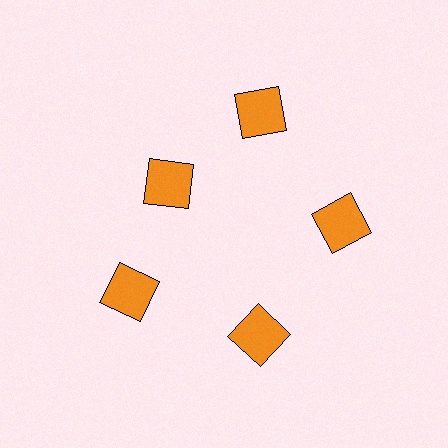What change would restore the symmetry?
The symmetry would be restored by moving it outward, back onto the ring so that all 5 squares sit at equal angles and equal distance from the center.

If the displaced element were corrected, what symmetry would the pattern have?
It would have 5-fold rotational symmetry — the pattern would map onto itself every 72 degrees.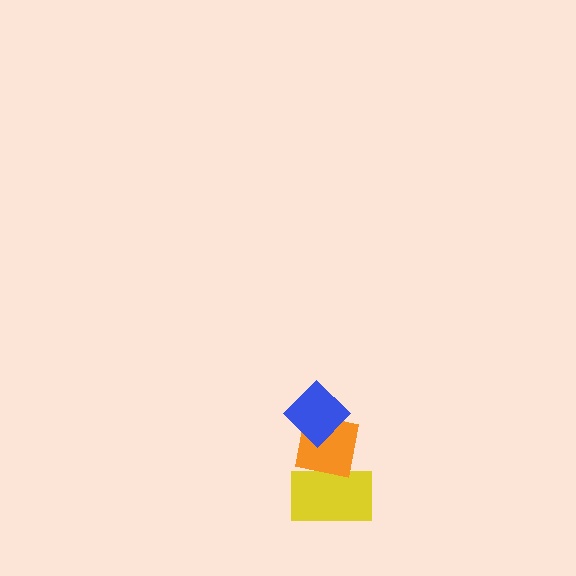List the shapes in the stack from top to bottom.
From top to bottom: the blue diamond, the orange square, the yellow rectangle.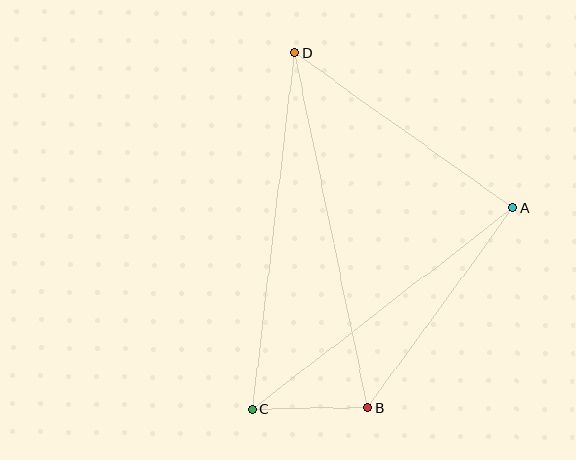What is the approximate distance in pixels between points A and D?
The distance between A and D is approximately 268 pixels.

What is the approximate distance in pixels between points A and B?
The distance between A and B is approximately 247 pixels.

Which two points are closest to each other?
Points B and C are closest to each other.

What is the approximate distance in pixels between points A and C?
The distance between A and C is approximately 329 pixels.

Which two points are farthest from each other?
Points B and D are farthest from each other.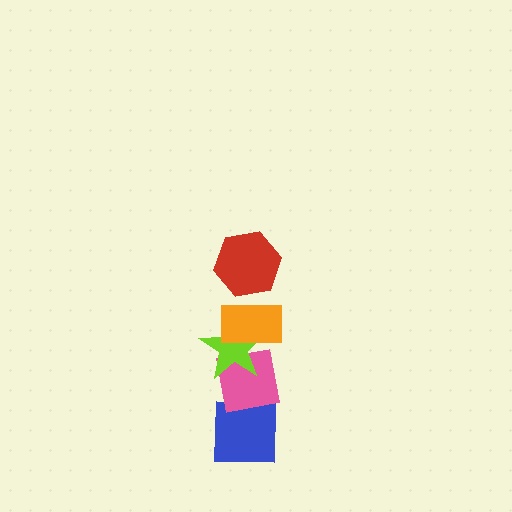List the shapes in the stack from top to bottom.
From top to bottom: the red hexagon, the orange rectangle, the lime star, the pink square, the blue square.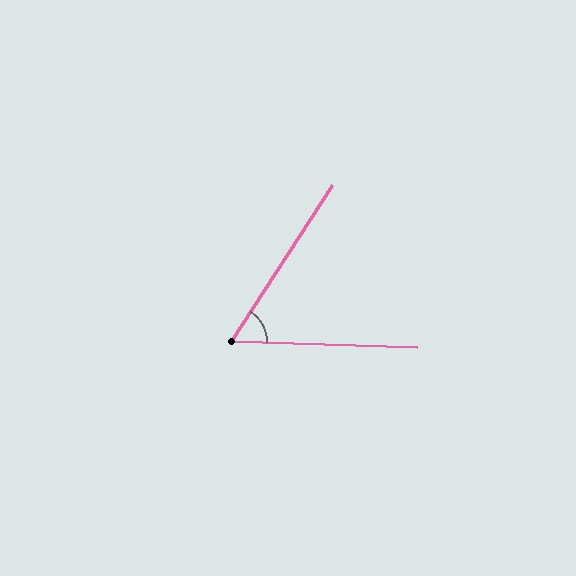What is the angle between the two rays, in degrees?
Approximately 59 degrees.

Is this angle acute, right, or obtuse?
It is acute.